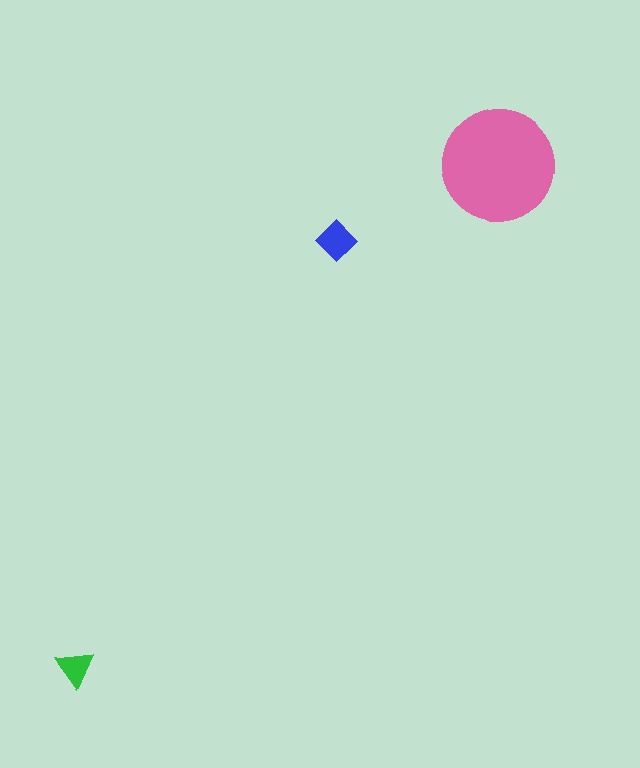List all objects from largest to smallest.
The pink circle, the blue diamond, the green triangle.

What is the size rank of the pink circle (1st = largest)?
1st.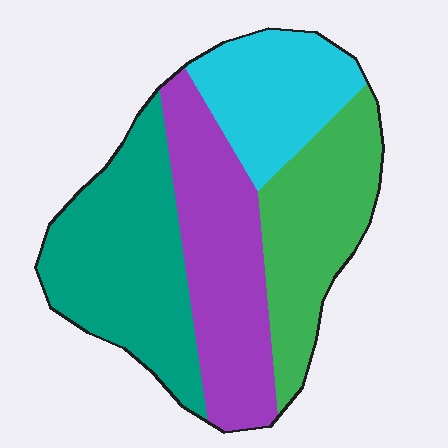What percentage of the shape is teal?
Teal takes up about one third (1/3) of the shape.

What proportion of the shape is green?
Green takes up about one quarter (1/4) of the shape.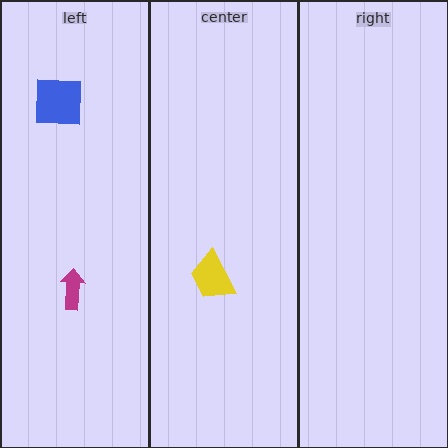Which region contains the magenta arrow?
The left region.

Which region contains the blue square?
The left region.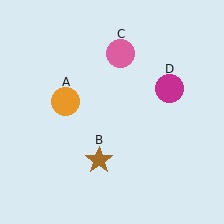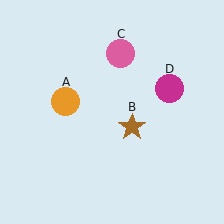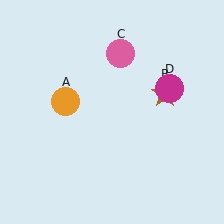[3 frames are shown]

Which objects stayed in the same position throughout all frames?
Orange circle (object A) and pink circle (object C) and magenta circle (object D) remained stationary.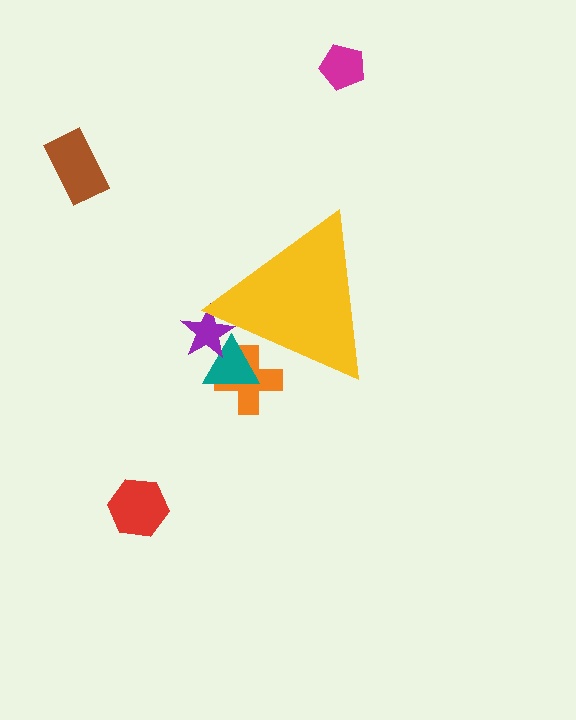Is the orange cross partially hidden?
Yes, the orange cross is partially hidden behind the yellow triangle.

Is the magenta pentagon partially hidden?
No, the magenta pentagon is fully visible.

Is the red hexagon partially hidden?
No, the red hexagon is fully visible.